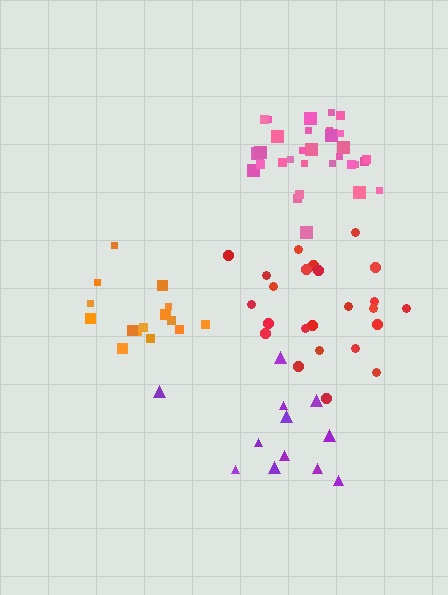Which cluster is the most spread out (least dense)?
Purple.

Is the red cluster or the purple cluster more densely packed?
Red.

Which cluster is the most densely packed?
Pink.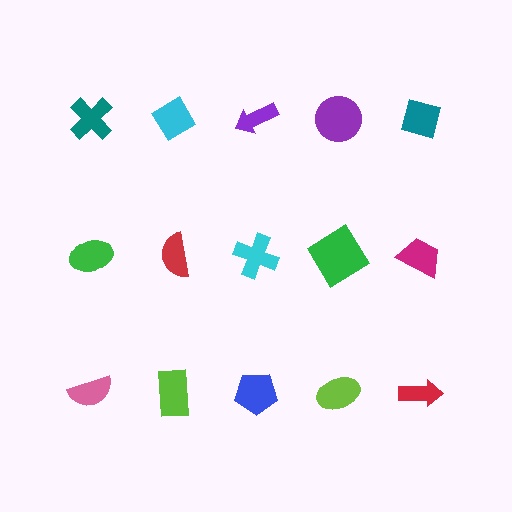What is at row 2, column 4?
A green diamond.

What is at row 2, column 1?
A green ellipse.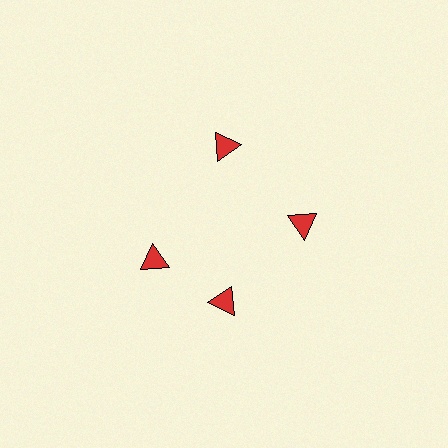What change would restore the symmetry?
The symmetry would be restored by rotating it back into even spacing with its neighbors so that all 4 triangles sit at equal angles and equal distance from the center.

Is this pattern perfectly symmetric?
No. The 4 red triangles are arranged in a ring, but one element near the 9 o'clock position is rotated out of alignment along the ring, breaking the 4-fold rotational symmetry.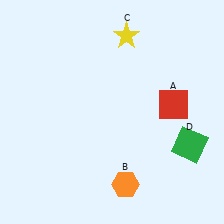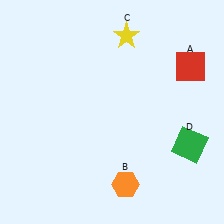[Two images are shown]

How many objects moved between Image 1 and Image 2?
1 object moved between the two images.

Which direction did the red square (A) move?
The red square (A) moved up.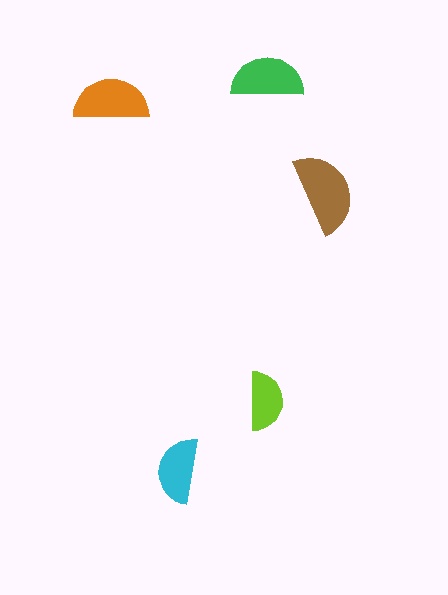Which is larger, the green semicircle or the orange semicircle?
The orange one.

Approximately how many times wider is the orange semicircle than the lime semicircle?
About 1.5 times wider.